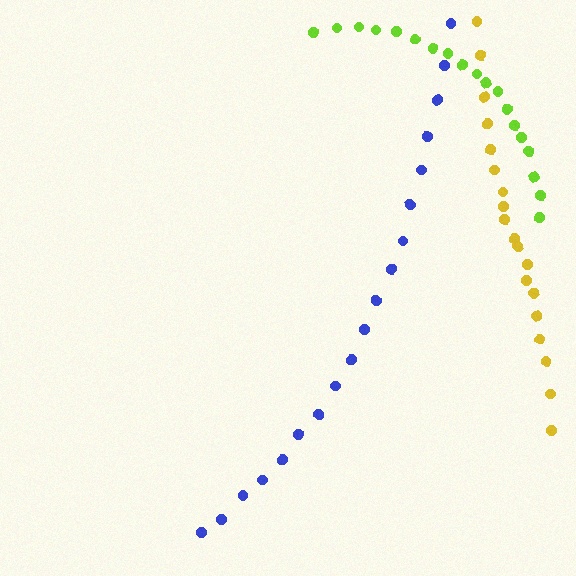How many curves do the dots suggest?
There are 3 distinct paths.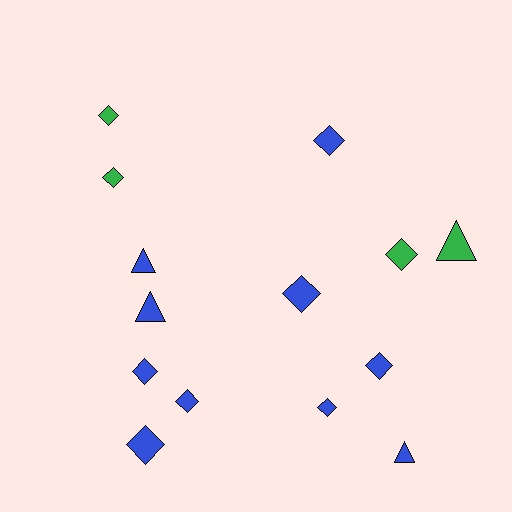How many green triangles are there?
There is 1 green triangle.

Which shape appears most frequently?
Diamond, with 10 objects.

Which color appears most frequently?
Blue, with 10 objects.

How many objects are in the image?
There are 14 objects.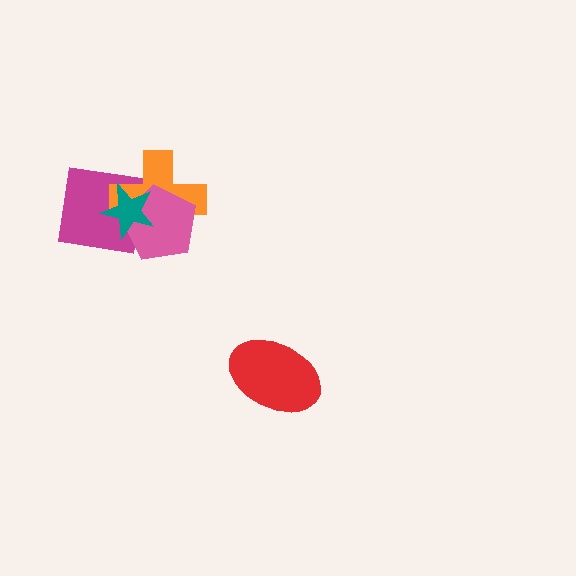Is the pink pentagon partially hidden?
Yes, it is partially covered by another shape.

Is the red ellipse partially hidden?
No, no other shape covers it.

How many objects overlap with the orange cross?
3 objects overlap with the orange cross.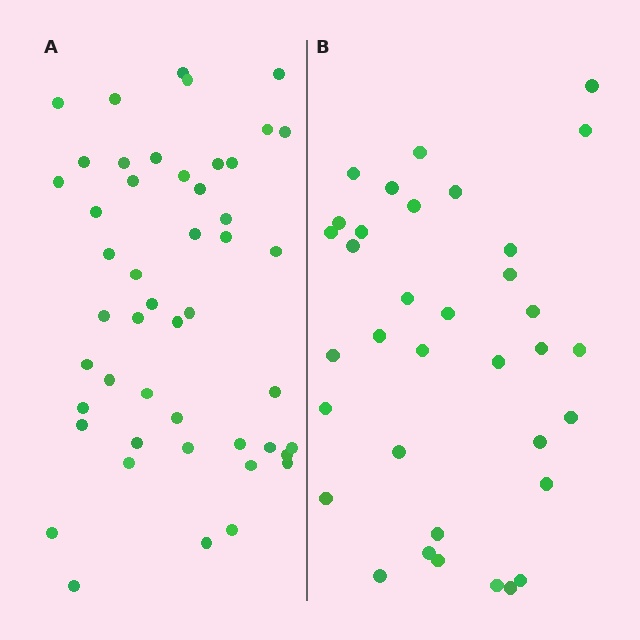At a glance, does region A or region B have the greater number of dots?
Region A (the left region) has more dots.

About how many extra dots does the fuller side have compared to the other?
Region A has approximately 15 more dots than region B.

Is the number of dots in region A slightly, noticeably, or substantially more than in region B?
Region A has noticeably more, but not dramatically so. The ratio is roughly 1.4 to 1.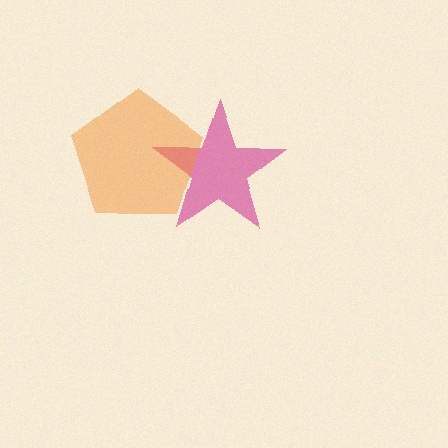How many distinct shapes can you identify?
There are 2 distinct shapes: a magenta star, an orange pentagon.